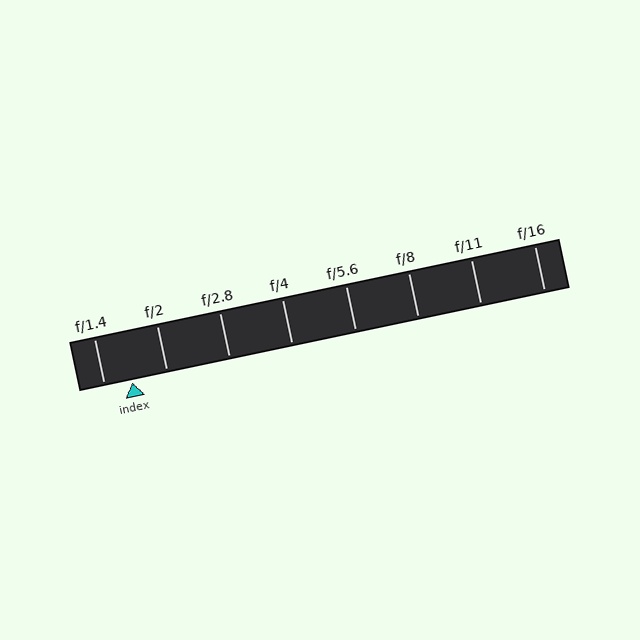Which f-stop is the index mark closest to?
The index mark is closest to f/1.4.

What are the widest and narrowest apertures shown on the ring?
The widest aperture shown is f/1.4 and the narrowest is f/16.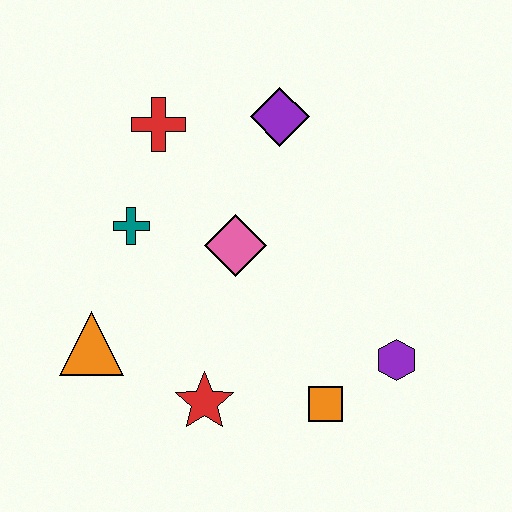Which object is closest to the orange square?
The purple hexagon is closest to the orange square.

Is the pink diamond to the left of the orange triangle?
No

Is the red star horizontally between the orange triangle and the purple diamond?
Yes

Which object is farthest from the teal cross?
The purple hexagon is farthest from the teal cross.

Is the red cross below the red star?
No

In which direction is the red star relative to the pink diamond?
The red star is below the pink diamond.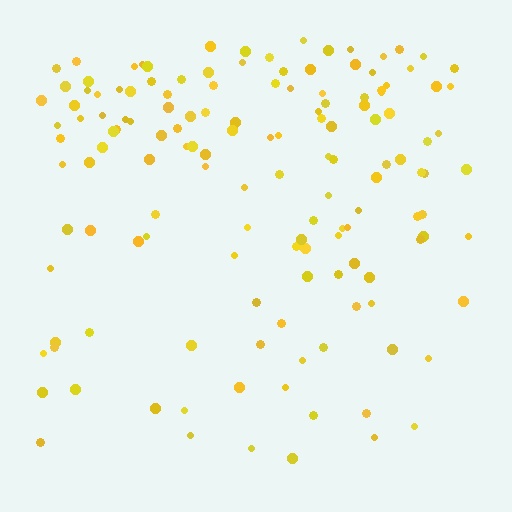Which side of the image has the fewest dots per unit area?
The bottom.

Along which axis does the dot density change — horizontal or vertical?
Vertical.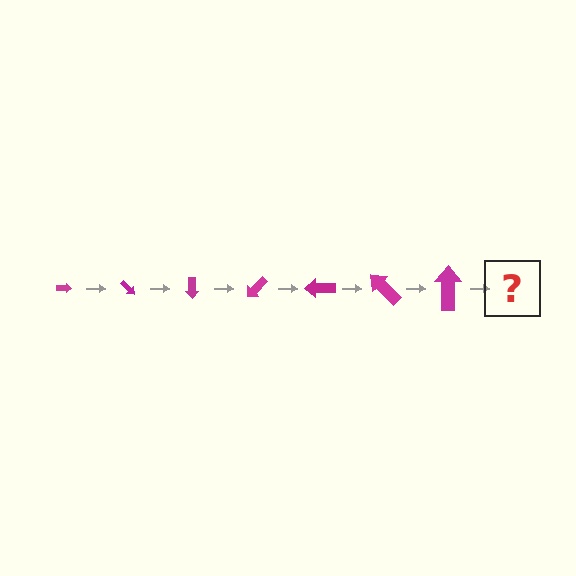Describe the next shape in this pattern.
It should be an arrow, larger than the previous one and rotated 315 degrees from the start.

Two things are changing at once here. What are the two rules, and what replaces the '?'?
The two rules are that the arrow grows larger each step and it rotates 45 degrees each step. The '?' should be an arrow, larger than the previous one and rotated 315 degrees from the start.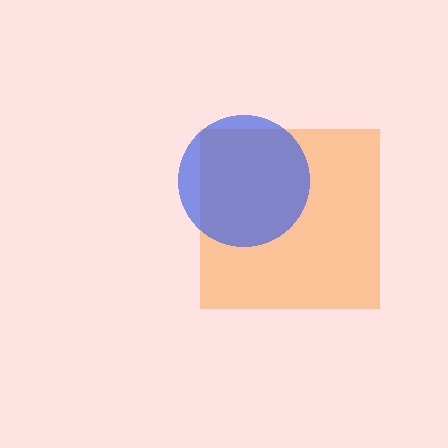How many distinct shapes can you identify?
There are 2 distinct shapes: an orange square, a blue circle.